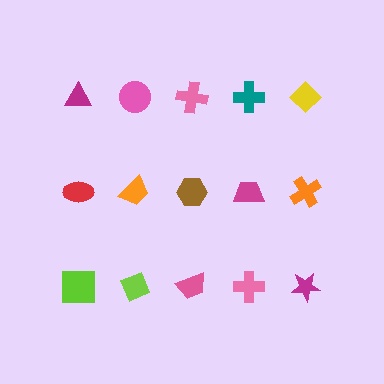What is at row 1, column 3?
A pink cross.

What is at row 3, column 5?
A magenta star.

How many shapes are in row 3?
5 shapes.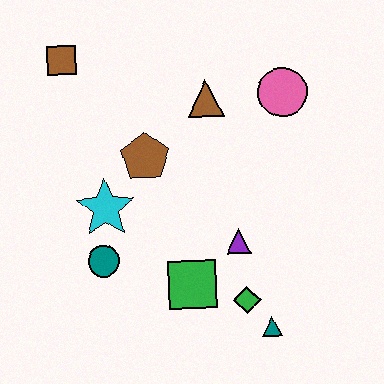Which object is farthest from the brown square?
The teal triangle is farthest from the brown square.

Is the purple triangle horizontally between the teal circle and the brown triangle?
No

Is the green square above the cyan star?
No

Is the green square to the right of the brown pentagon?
Yes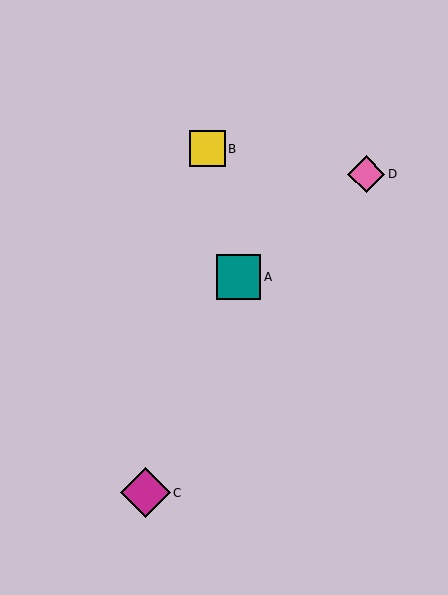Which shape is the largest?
The magenta diamond (labeled C) is the largest.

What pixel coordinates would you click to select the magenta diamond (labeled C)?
Click at (146, 493) to select the magenta diamond C.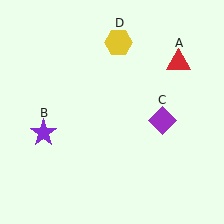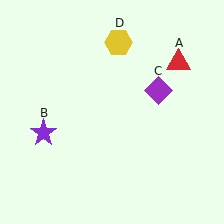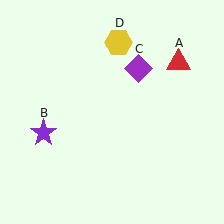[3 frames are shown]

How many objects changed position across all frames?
1 object changed position: purple diamond (object C).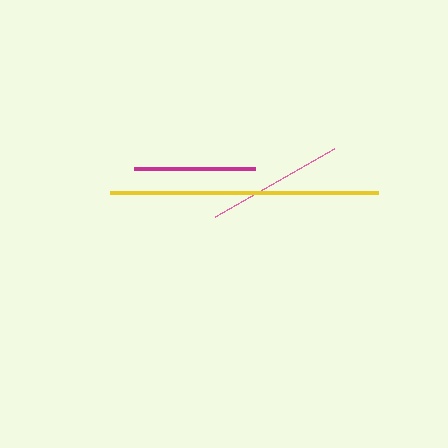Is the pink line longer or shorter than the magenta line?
The pink line is longer than the magenta line.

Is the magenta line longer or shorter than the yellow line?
The yellow line is longer than the magenta line.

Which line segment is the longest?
The yellow line is the longest at approximately 267 pixels.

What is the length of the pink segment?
The pink segment is approximately 138 pixels long.